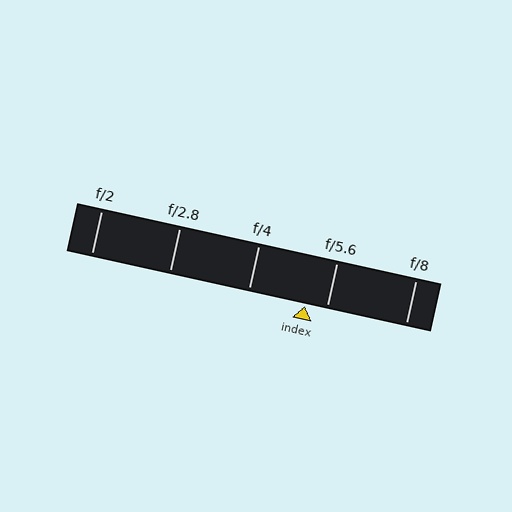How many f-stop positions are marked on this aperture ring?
There are 5 f-stop positions marked.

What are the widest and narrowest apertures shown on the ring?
The widest aperture shown is f/2 and the narrowest is f/8.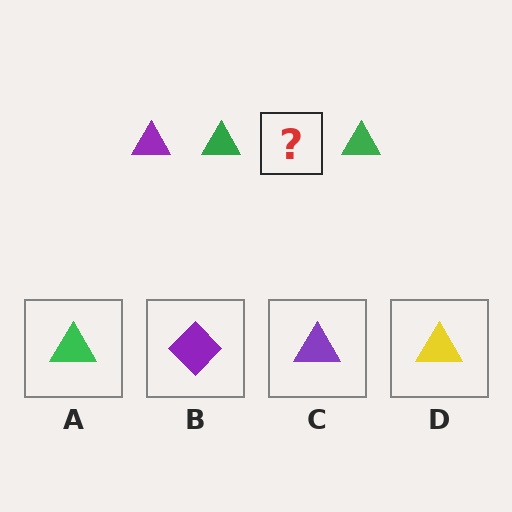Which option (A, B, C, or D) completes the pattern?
C.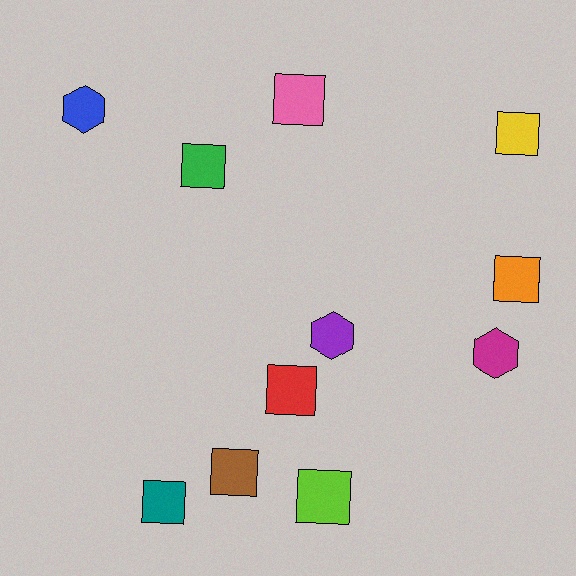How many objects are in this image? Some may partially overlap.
There are 11 objects.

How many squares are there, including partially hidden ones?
There are 8 squares.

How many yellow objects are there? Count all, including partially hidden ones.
There is 1 yellow object.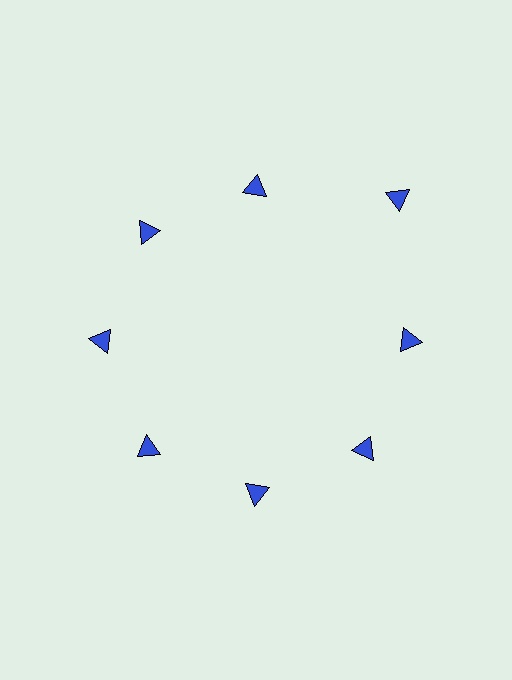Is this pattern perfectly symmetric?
No. The 8 blue triangles are arranged in a ring, but one element near the 2 o'clock position is pushed outward from the center, breaking the 8-fold rotational symmetry.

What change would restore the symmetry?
The symmetry would be restored by moving it inward, back onto the ring so that all 8 triangles sit at equal angles and equal distance from the center.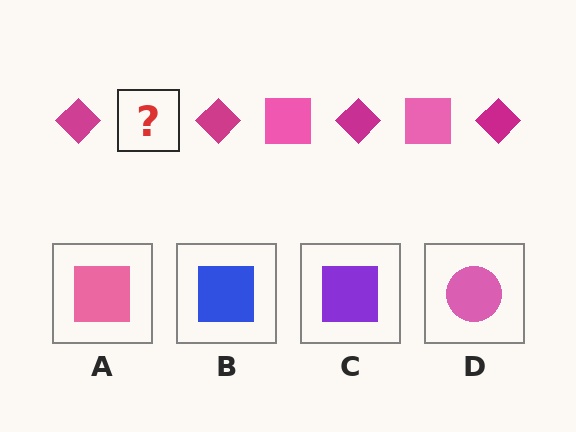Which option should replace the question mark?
Option A.